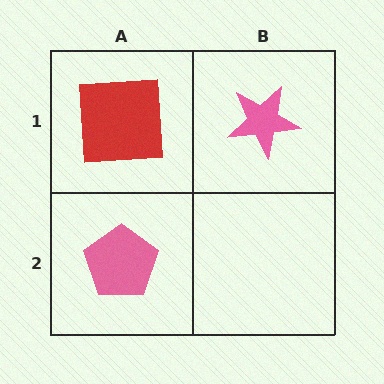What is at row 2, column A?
A pink pentagon.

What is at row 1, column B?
A pink star.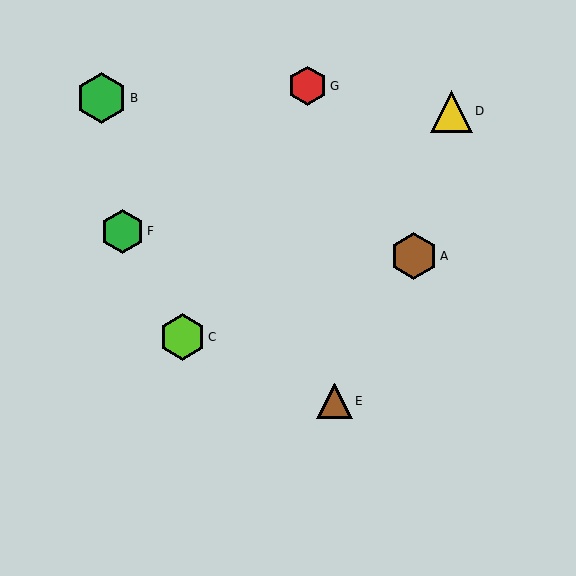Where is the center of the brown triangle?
The center of the brown triangle is at (335, 401).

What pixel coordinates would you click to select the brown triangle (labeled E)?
Click at (335, 401) to select the brown triangle E.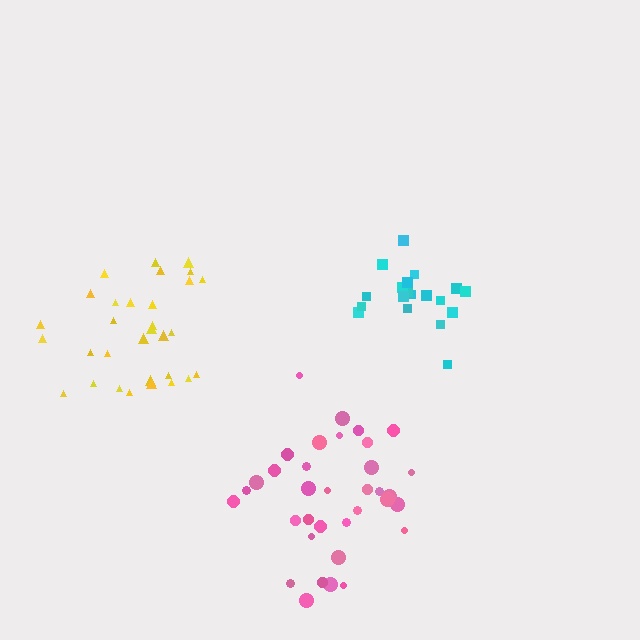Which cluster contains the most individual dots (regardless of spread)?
Pink (35).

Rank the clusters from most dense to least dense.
yellow, pink, cyan.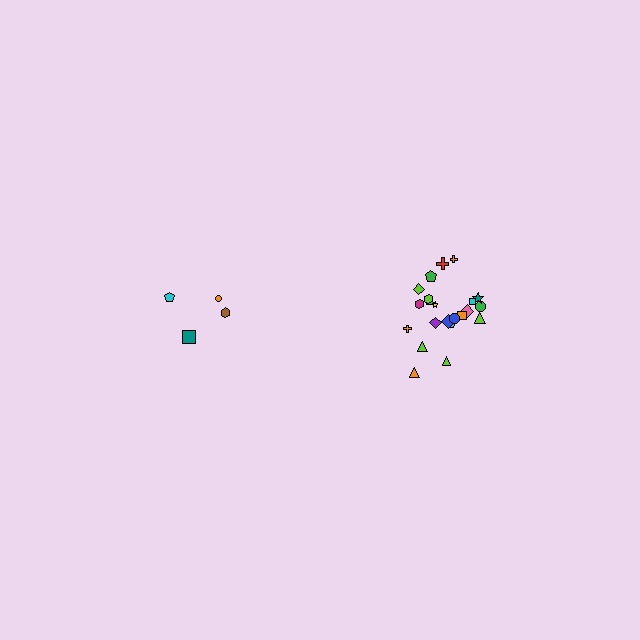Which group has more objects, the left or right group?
The right group.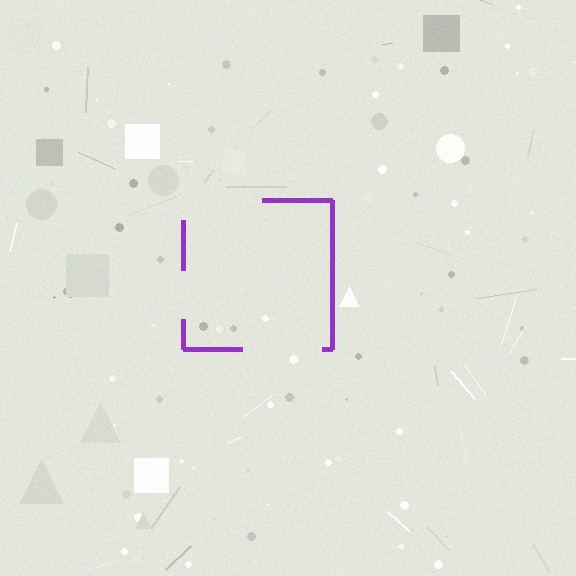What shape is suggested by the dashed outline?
The dashed outline suggests a square.